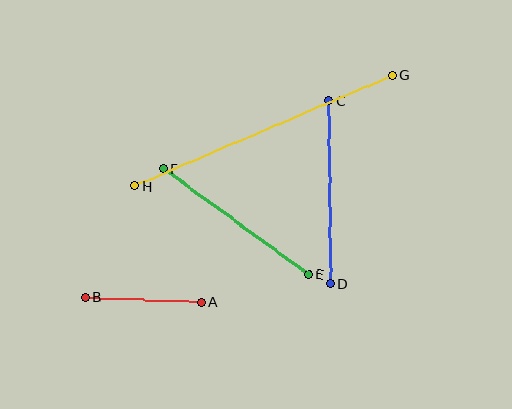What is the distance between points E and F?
The distance is approximately 180 pixels.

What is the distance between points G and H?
The distance is approximately 279 pixels.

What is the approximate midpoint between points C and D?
The midpoint is at approximately (330, 192) pixels.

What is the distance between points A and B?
The distance is approximately 116 pixels.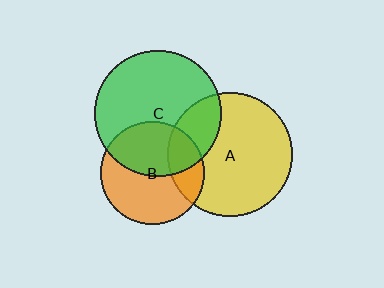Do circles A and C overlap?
Yes.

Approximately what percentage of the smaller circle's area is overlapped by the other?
Approximately 25%.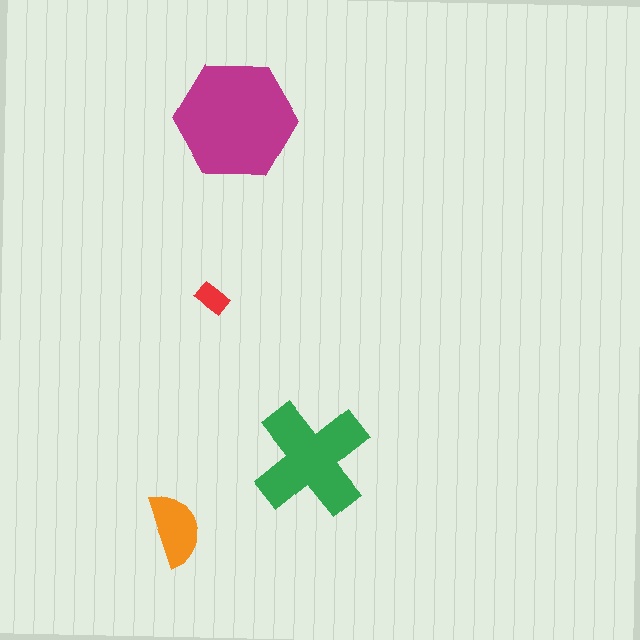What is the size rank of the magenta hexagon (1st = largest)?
1st.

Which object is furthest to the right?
The green cross is rightmost.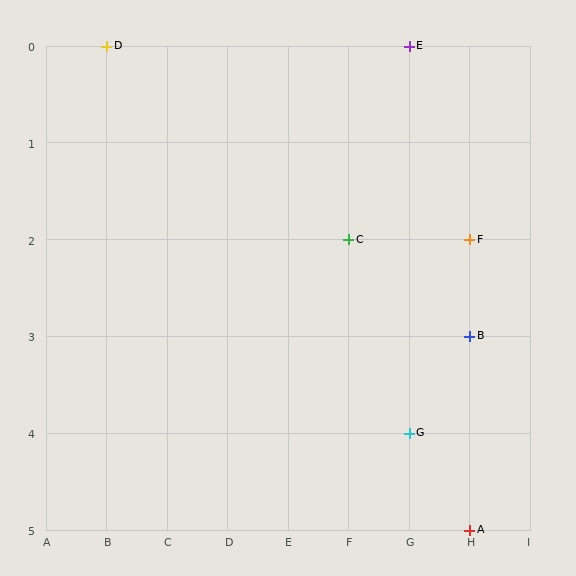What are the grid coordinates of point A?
Point A is at grid coordinates (H, 5).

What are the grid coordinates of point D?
Point D is at grid coordinates (B, 0).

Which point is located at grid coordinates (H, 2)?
Point F is at (H, 2).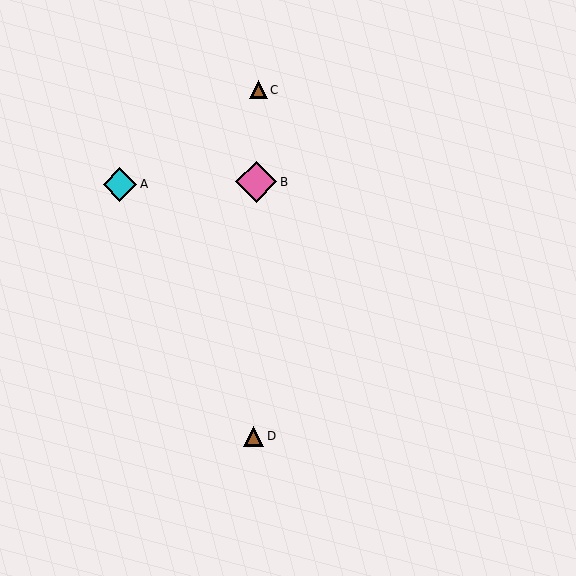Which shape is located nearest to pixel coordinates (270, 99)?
The brown triangle (labeled C) at (258, 90) is nearest to that location.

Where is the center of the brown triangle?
The center of the brown triangle is at (254, 436).